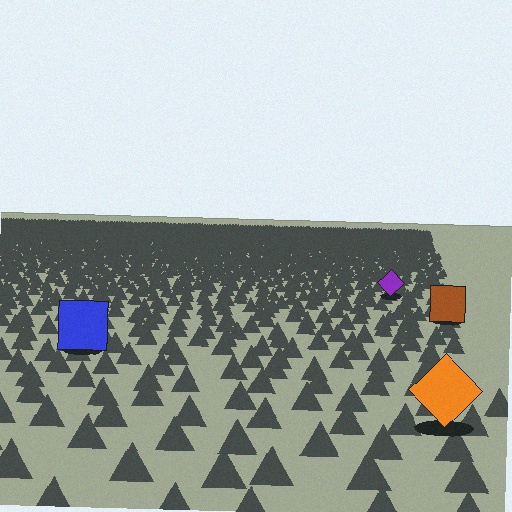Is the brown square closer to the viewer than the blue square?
No. The blue square is closer — you can tell from the texture gradient: the ground texture is coarser near it.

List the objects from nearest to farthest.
From nearest to farthest: the orange diamond, the blue square, the brown square, the purple diamond.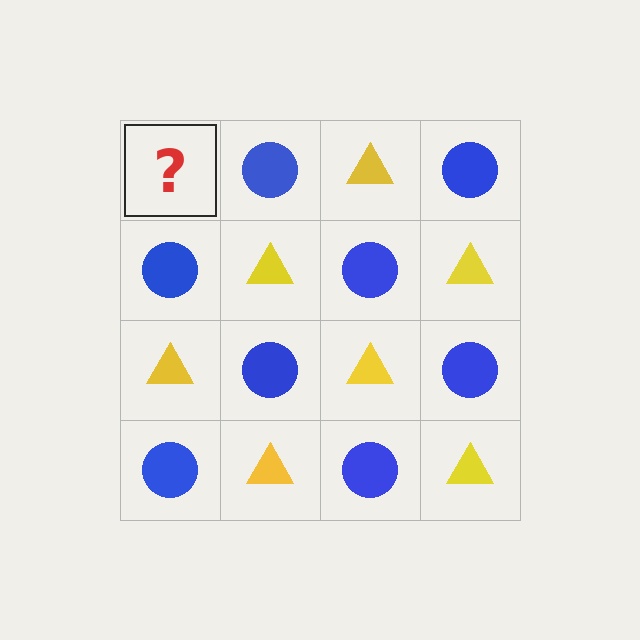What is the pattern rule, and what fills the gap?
The rule is that it alternates yellow triangle and blue circle in a checkerboard pattern. The gap should be filled with a yellow triangle.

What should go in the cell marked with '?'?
The missing cell should contain a yellow triangle.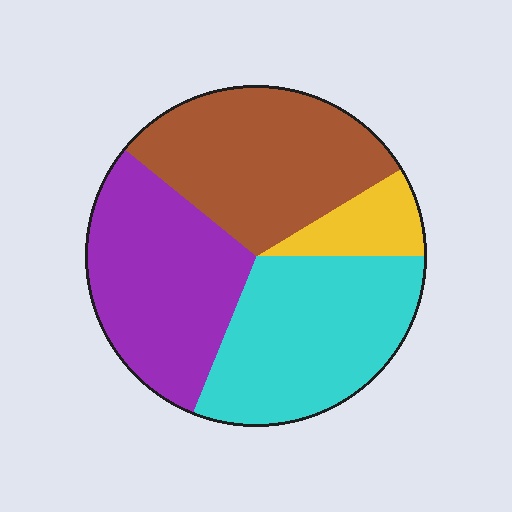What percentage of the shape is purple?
Purple takes up about one third (1/3) of the shape.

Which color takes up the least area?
Yellow, at roughly 10%.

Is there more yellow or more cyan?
Cyan.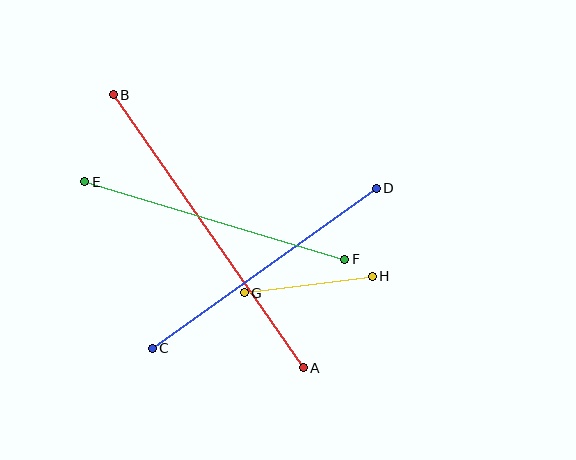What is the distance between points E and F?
The distance is approximately 271 pixels.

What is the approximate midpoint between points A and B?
The midpoint is at approximately (208, 231) pixels.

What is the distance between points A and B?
The distance is approximately 333 pixels.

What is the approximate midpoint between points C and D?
The midpoint is at approximately (264, 268) pixels.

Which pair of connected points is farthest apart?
Points A and B are farthest apart.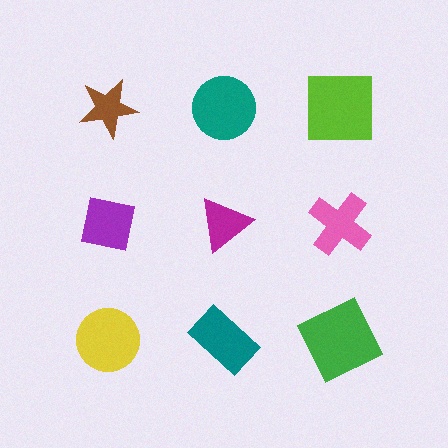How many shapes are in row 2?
3 shapes.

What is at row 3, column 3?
A green square.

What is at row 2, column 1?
A purple square.